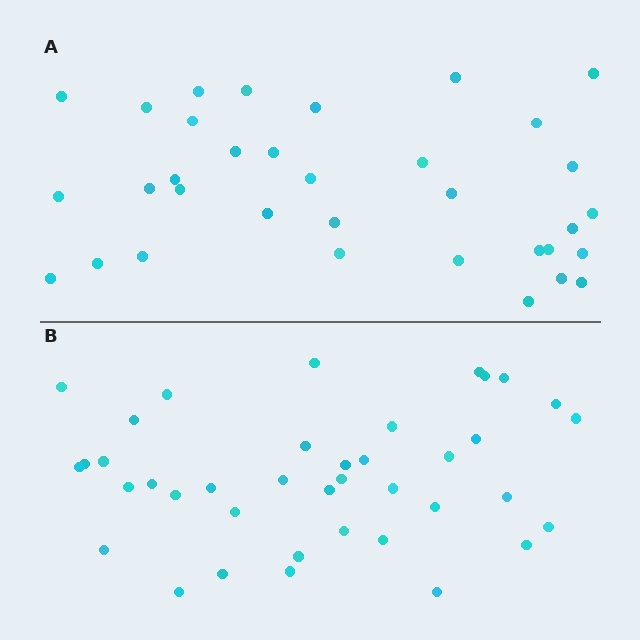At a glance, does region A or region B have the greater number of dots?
Region B (the bottom region) has more dots.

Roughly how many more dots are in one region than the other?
Region B has about 5 more dots than region A.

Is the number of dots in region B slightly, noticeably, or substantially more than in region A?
Region B has only slightly more — the two regions are fairly close. The ratio is roughly 1.1 to 1.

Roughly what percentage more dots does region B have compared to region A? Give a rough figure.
About 15% more.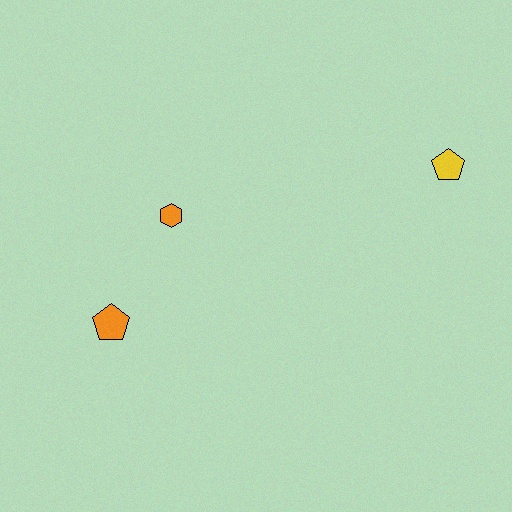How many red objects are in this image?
There are no red objects.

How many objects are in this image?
There are 3 objects.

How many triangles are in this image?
There are no triangles.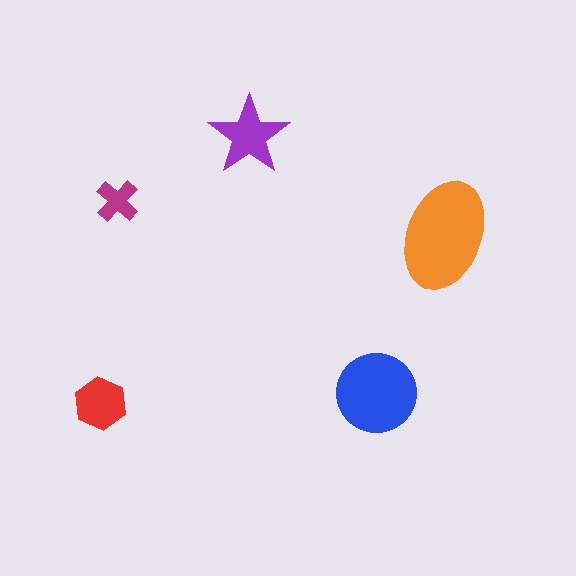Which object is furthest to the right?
The orange ellipse is rightmost.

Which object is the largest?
The orange ellipse.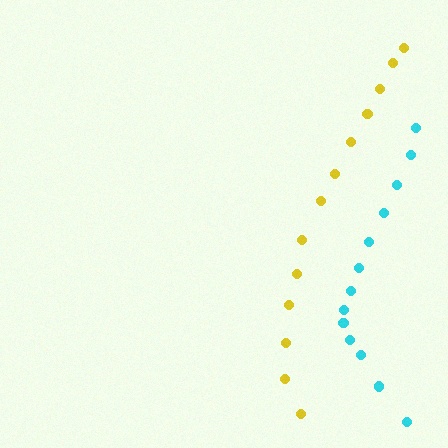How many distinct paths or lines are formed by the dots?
There are 2 distinct paths.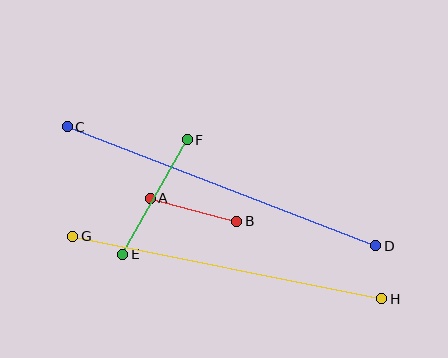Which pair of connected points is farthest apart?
Points C and D are farthest apart.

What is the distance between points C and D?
The distance is approximately 331 pixels.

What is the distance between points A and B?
The distance is approximately 90 pixels.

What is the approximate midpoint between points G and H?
The midpoint is at approximately (227, 268) pixels.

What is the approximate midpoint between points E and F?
The midpoint is at approximately (155, 197) pixels.